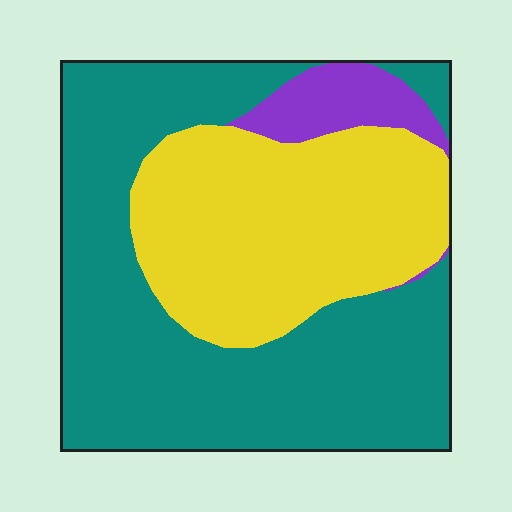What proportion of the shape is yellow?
Yellow covers around 35% of the shape.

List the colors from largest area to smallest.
From largest to smallest: teal, yellow, purple.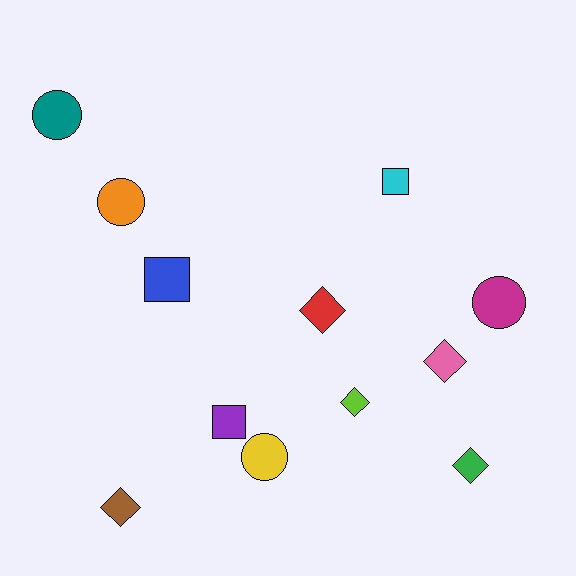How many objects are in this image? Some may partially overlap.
There are 12 objects.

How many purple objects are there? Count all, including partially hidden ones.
There is 1 purple object.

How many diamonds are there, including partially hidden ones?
There are 5 diamonds.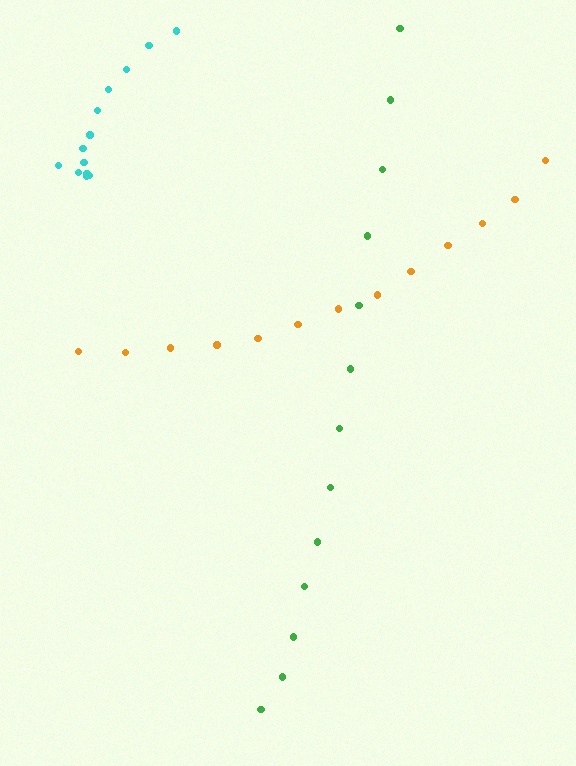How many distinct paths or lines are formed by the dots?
There are 3 distinct paths.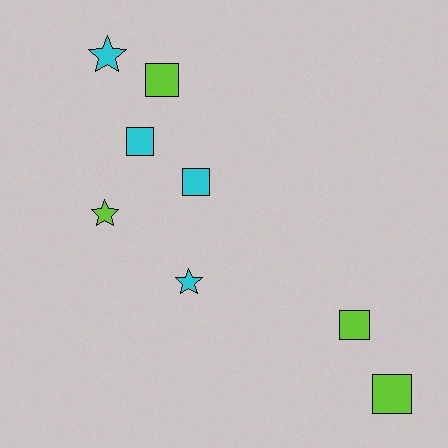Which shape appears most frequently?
Square, with 5 objects.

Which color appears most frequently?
Lime, with 4 objects.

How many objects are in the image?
There are 8 objects.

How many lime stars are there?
There is 1 lime star.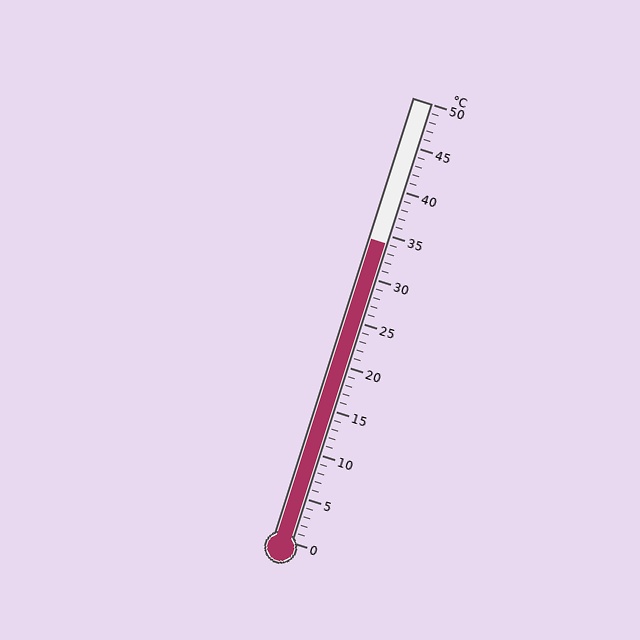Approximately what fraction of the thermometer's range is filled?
The thermometer is filled to approximately 70% of its range.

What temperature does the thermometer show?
The thermometer shows approximately 34°C.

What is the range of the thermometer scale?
The thermometer scale ranges from 0°C to 50°C.